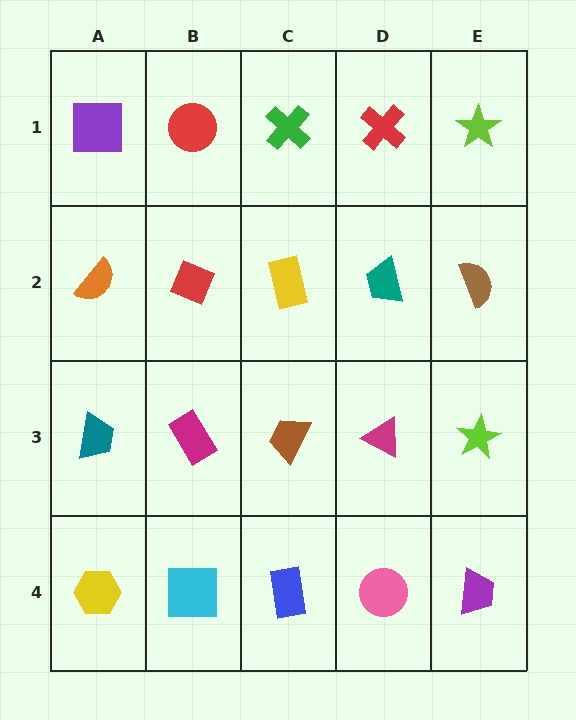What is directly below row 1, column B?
A red diamond.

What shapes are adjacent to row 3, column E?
A brown semicircle (row 2, column E), a purple trapezoid (row 4, column E), a magenta triangle (row 3, column D).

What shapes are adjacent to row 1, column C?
A yellow rectangle (row 2, column C), a red circle (row 1, column B), a red cross (row 1, column D).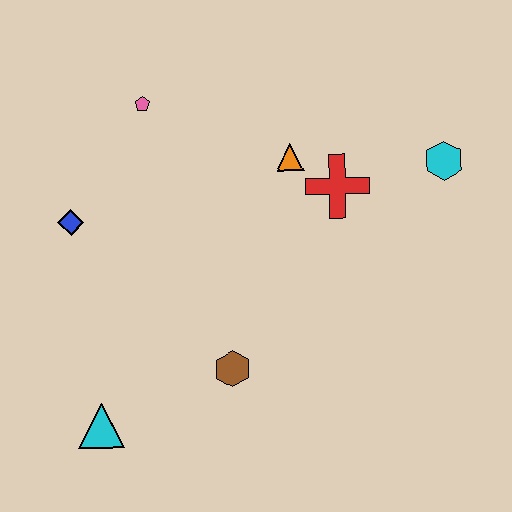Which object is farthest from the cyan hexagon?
The cyan triangle is farthest from the cyan hexagon.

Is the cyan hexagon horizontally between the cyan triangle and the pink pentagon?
No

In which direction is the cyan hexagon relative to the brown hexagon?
The cyan hexagon is to the right of the brown hexagon.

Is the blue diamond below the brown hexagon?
No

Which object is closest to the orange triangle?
The red cross is closest to the orange triangle.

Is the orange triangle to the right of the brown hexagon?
Yes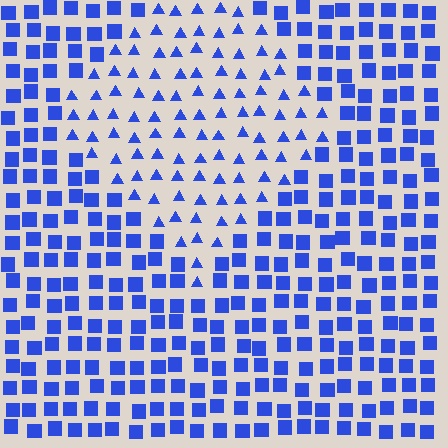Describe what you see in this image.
The image is filled with small blue elements arranged in a uniform grid. A diamond-shaped region contains triangles, while the surrounding area contains squares. The boundary is defined purely by the change in element shape.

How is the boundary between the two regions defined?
The boundary is defined by a change in element shape: triangles inside vs. squares outside. All elements share the same color and spacing.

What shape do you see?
I see a diamond.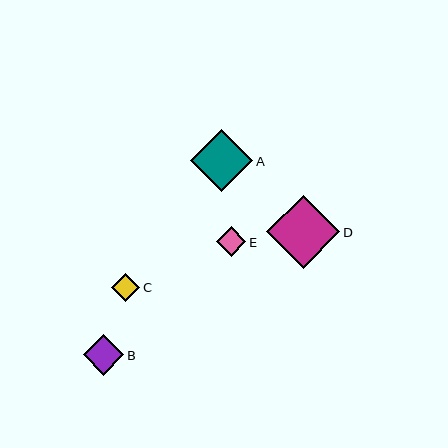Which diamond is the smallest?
Diamond C is the smallest with a size of approximately 28 pixels.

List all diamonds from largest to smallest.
From largest to smallest: D, A, B, E, C.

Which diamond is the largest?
Diamond D is the largest with a size of approximately 73 pixels.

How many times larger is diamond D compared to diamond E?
Diamond D is approximately 2.5 times the size of diamond E.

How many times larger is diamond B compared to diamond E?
Diamond B is approximately 1.4 times the size of diamond E.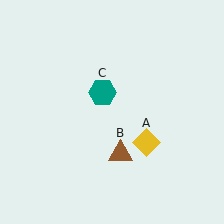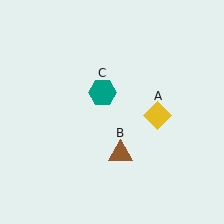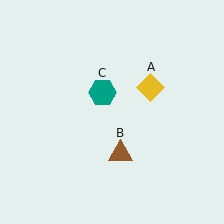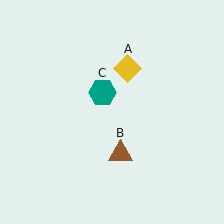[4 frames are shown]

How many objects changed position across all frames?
1 object changed position: yellow diamond (object A).